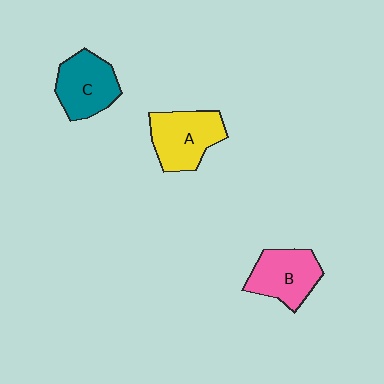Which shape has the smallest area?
Shape C (teal).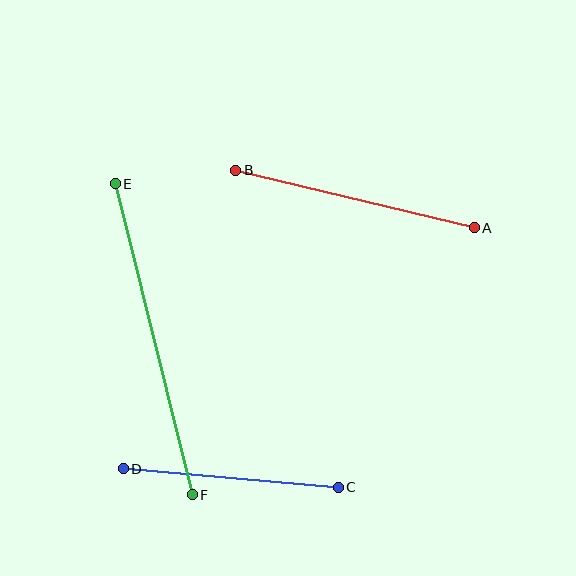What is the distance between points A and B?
The distance is approximately 245 pixels.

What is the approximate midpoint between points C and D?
The midpoint is at approximately (231, 478) pixels.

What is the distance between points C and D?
The distance is approximately 216 pixels.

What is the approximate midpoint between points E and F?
The midpoint is at approximately (154, 339) pixels.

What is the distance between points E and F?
The distance is approximately 320 pixels.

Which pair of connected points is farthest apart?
Points E and F are farthest apart.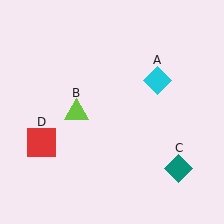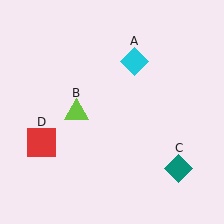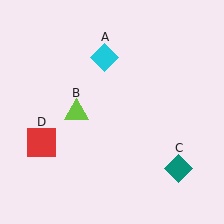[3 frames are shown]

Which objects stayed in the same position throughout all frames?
Lime triangle (object B) and teal diamond (object C) and red square (object D) remained stationary.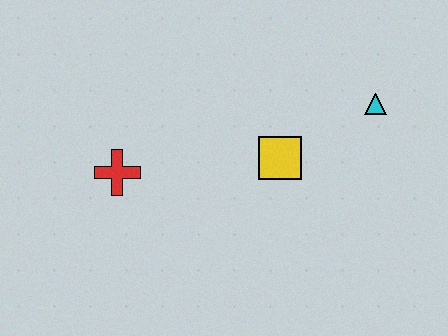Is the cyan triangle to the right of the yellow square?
Yes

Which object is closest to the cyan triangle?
The yellow square is closest to the cyan triangle.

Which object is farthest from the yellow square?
The red cross is farthest from the yellow square.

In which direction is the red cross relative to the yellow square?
The red cross is to the left of the yellow square.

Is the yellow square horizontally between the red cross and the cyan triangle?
Yes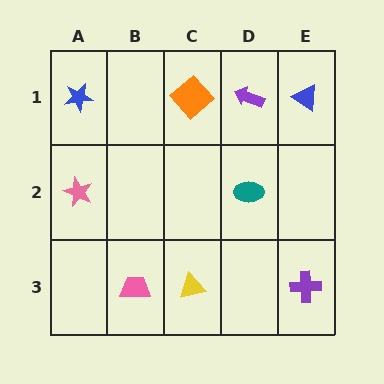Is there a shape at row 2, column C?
No, that cell is empty.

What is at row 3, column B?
A pink trapezoid.